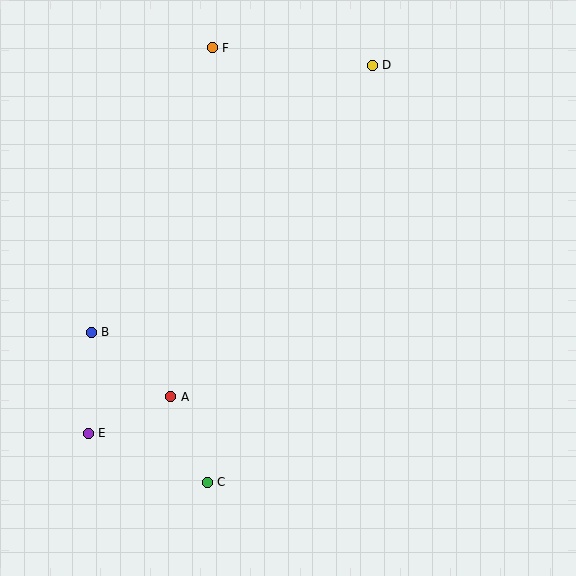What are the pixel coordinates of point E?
Point E is at (88, 433).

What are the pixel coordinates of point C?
Point C is at (207, 482).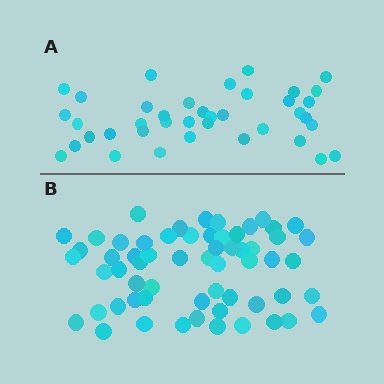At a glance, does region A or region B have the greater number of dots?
Region B (the bottom region) has more dots.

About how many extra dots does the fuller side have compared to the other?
Region B has approximately 20 more dots than region A.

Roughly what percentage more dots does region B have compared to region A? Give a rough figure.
About 55% more.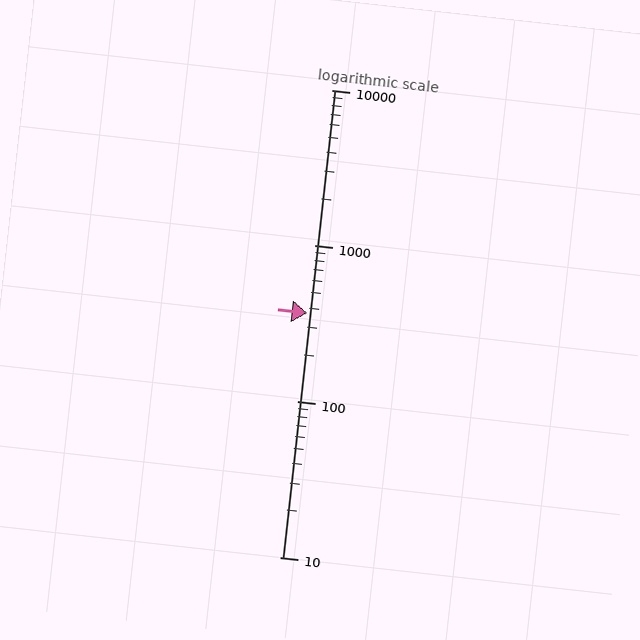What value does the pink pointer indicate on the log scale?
The pointer indicates approximately 370.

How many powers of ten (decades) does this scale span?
The scale spans 3 decades, from 10 to 10000.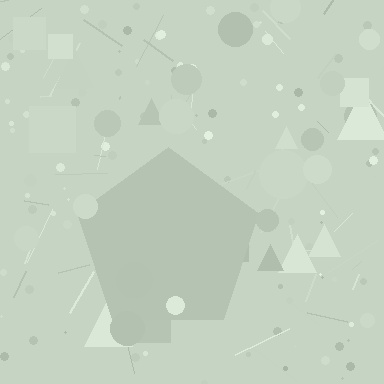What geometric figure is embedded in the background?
A pentagon is embedded in the background.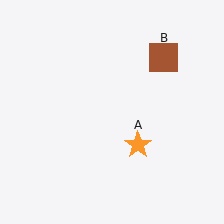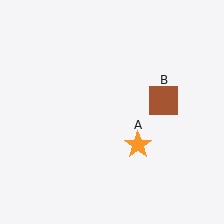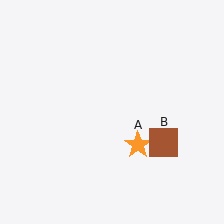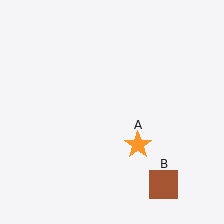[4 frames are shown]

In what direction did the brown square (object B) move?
The brown square (object B) moved down.